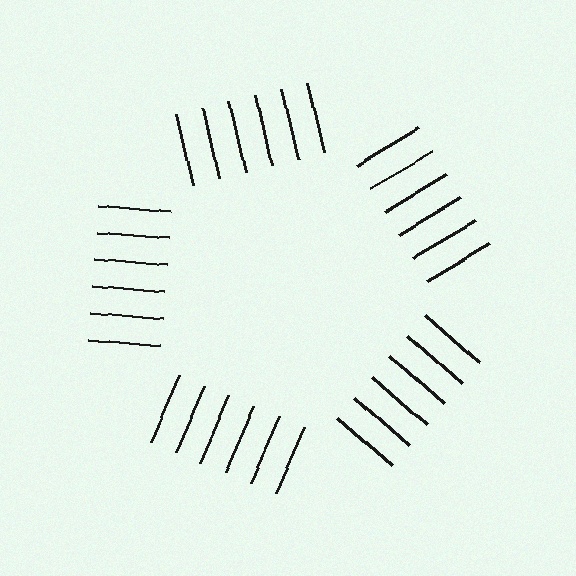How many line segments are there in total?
30 — 6 along each of the 5 edges.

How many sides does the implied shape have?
5 sides — the line-ends trace a pentagon.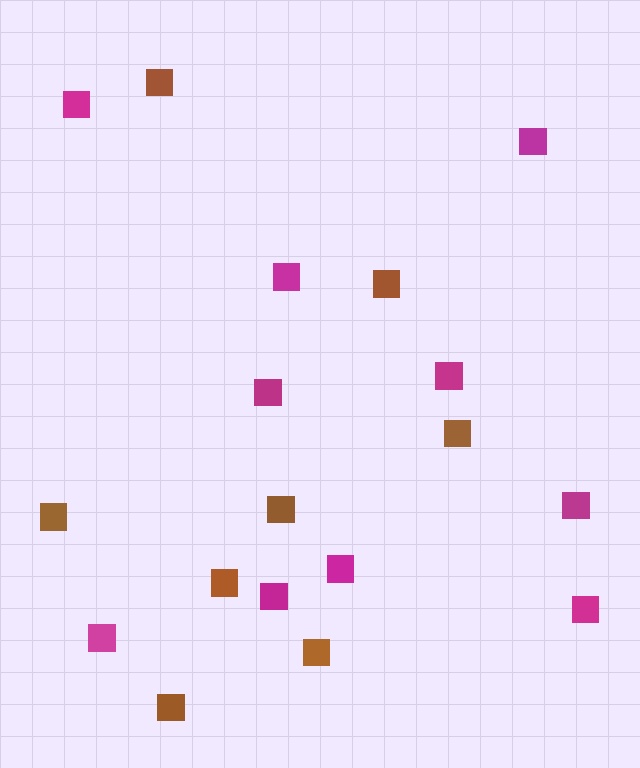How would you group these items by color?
There are 2 groups: one group of magenta squares (10) and one group of brown squares (8).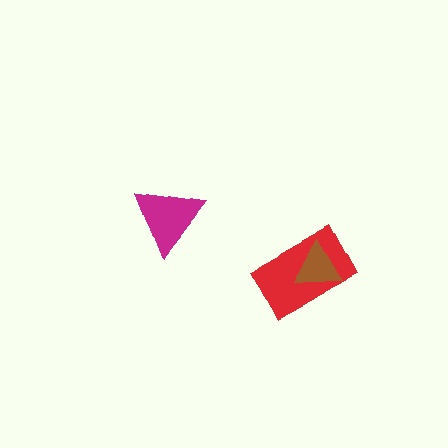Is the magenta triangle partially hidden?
No, no other shape covers it.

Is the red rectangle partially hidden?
Yes, it is partially covered by another shape.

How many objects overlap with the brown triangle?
1 object overlaps with the brown triangle.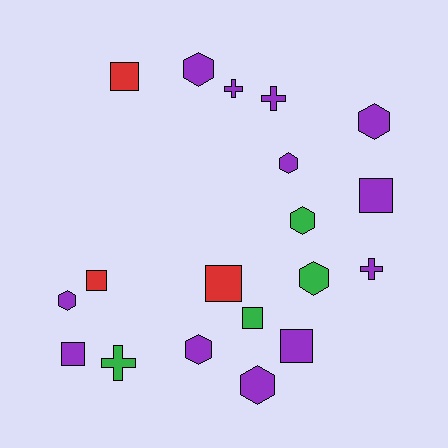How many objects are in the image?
There are 19 objects.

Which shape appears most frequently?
Hexagon, with 8 objects.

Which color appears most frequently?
Purple, with 12 objects.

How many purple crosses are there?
There are 3 purple crosses.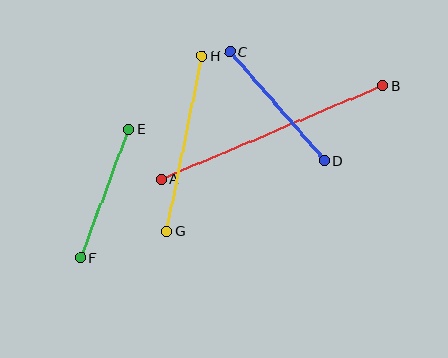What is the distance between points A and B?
The distance is approximately 240 pixels.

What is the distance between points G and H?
The distance is approximately 179 pixels.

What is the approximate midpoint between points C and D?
The midpoint is at approximately (277, 106) pixels.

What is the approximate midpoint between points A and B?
The midpoint is at approximately (272, 133) pixels.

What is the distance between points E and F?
The distance is approximately 137 pixels.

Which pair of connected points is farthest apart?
Points A and B are farthest apart.